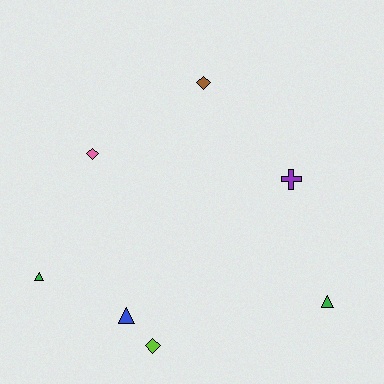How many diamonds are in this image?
There are 3 diamonds.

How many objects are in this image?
There are 7 objects.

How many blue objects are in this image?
There is 1 blue object.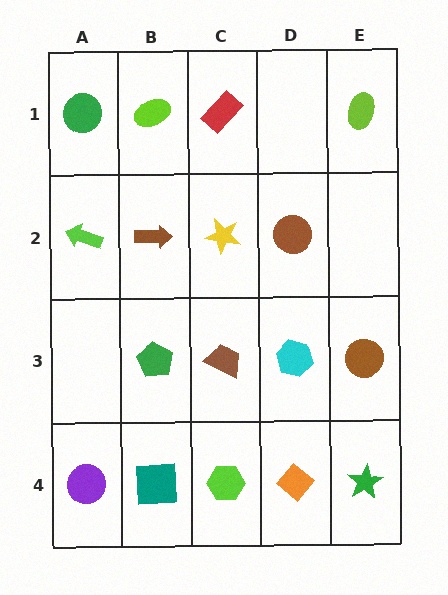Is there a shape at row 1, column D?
No, that cell is empty.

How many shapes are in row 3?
4 shapes.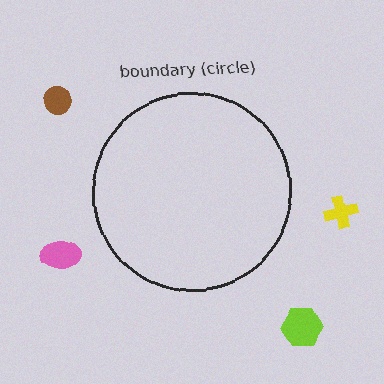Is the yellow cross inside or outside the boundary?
Outside.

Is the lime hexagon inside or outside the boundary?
Outside.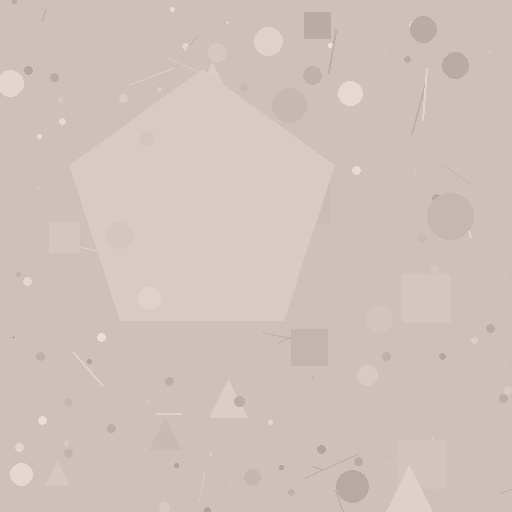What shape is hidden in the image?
A pentagon is hidden in the image.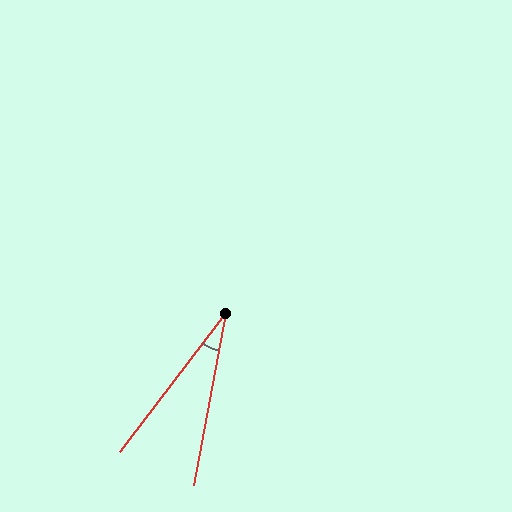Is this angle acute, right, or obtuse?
It is acute.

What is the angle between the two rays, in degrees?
Approximately 27 degrees.